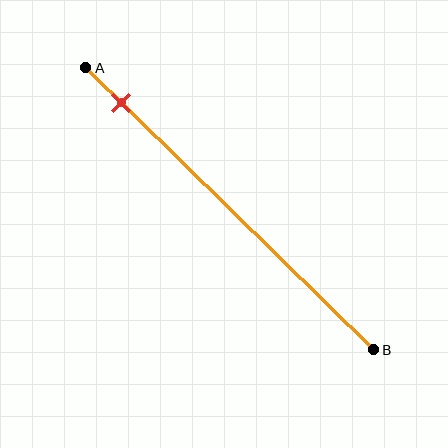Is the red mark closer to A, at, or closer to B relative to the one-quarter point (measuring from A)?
The red mark is closer to point A than the one-quarter point of segment AB.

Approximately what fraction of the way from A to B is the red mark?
The red mark is approximately 10% of the way from A to B.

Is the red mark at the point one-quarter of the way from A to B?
No, the mark is at about 10% from A, not at the 25% one-quarter point.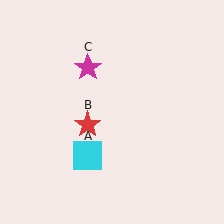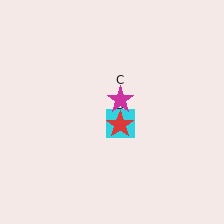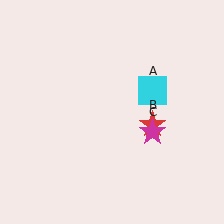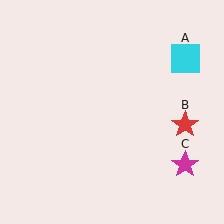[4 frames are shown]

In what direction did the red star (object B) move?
The red star (object B) moved right.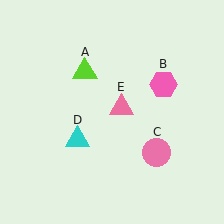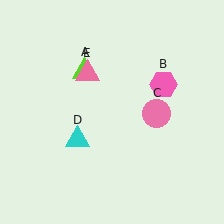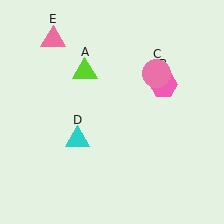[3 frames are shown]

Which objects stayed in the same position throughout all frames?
Lime triangle (object A) and pink hexagon (object B) and cyan triangle (object D) remained stationary.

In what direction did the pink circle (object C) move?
The pink circle (object C) moved up.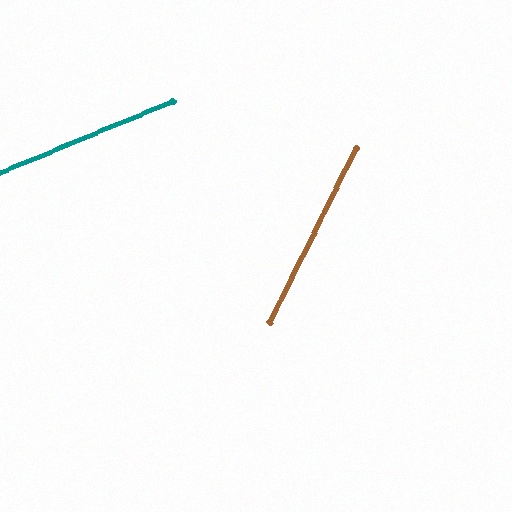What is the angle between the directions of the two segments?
Approximately 41 degrees.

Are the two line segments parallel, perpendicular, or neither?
Neither parallel nor perpendicular — they differ by about 41°.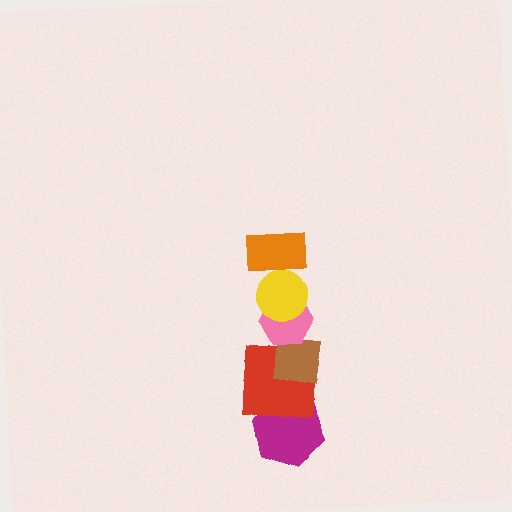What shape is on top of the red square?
The brown square is on top of the red square.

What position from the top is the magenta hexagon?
The magenta hexagon is 6th from the top.